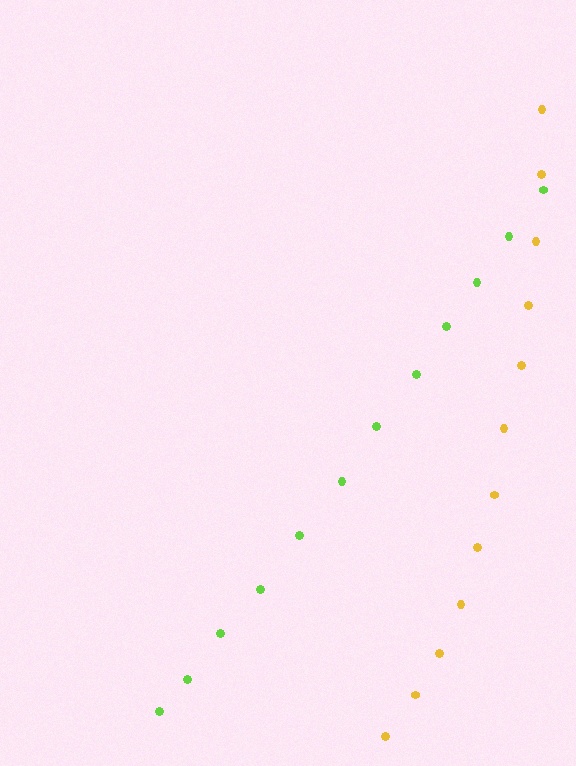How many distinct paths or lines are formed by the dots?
There are 2 distinct paths.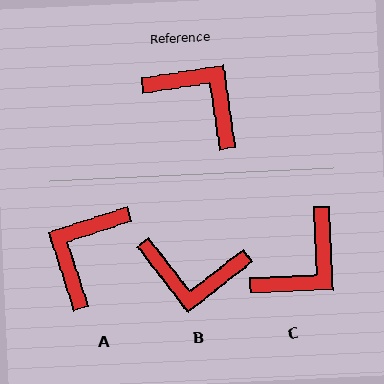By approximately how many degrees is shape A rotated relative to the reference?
Approximately 100 degrees counter-clockwise.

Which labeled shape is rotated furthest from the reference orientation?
B, about 151 degrees away.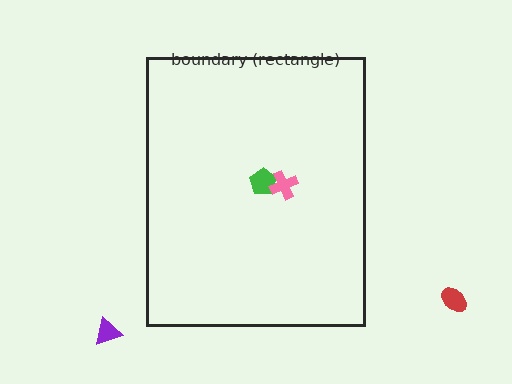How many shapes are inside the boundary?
2 inside, 2 outside.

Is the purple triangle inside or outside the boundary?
Outside.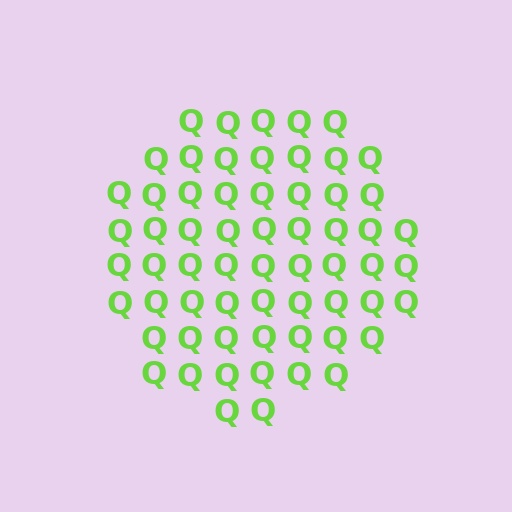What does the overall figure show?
The overall figure shows a circle.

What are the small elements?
The small elements are letter Q's.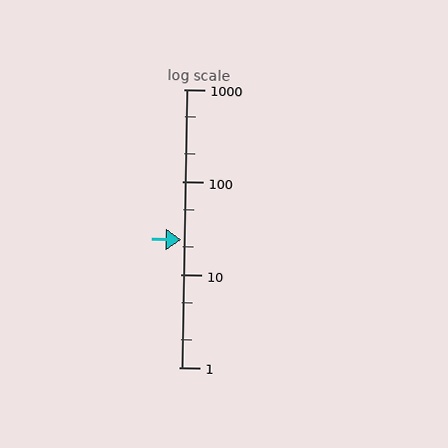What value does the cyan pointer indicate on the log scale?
The pointer indicates approximately 24.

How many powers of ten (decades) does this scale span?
The scale spans 3 decades, from 1 to 1000.